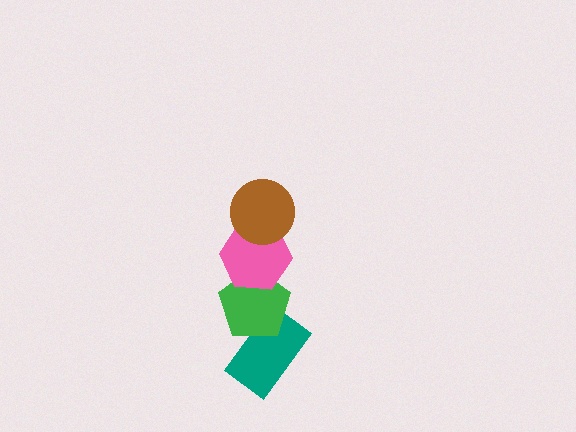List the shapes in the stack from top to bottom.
From top to bottom: the brown circle, the pink hexagon, the green pentagon, the teal rectangle.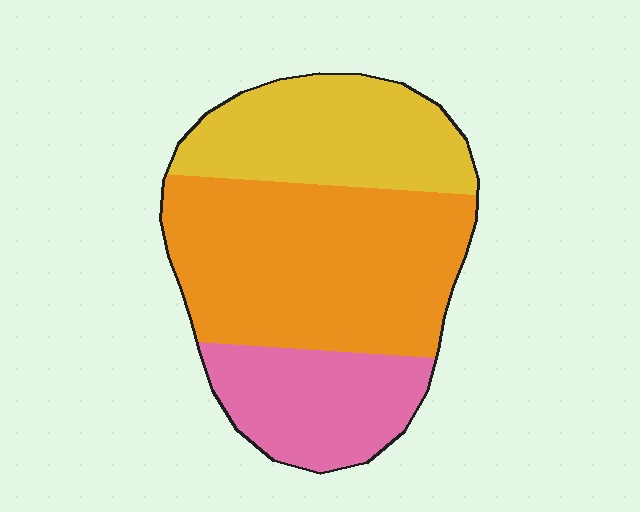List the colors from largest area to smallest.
From largest to smallest: orange, yellow, pink.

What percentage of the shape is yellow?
Yellow covers around 30% of the shape.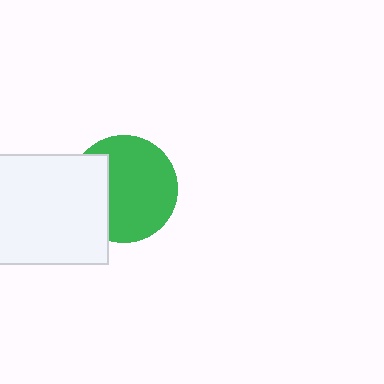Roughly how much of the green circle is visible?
Most of it is visible (roughly 70%).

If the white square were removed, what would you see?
You would see the complete green circle.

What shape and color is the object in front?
The object in front is a white square.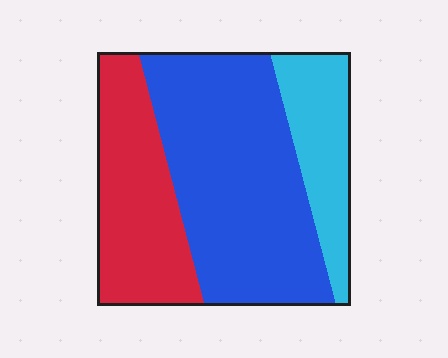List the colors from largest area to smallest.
From largest to smallest: blue, red, cyan.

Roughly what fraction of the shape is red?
Red covers roughly 30% of the shape.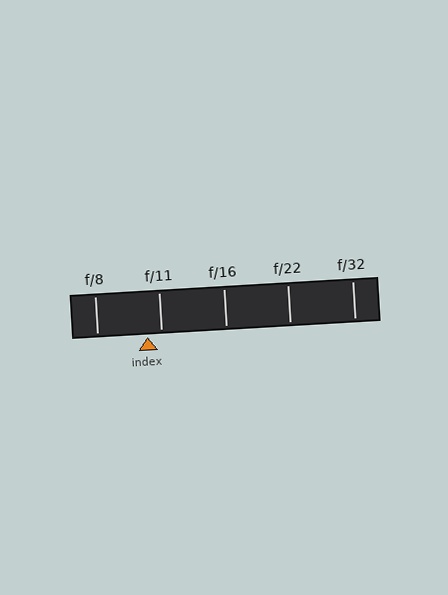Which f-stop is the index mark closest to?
The index mark is closest to f/11.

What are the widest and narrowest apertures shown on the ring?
The widest aperture shown is f/8 and the narrowest is f/32.